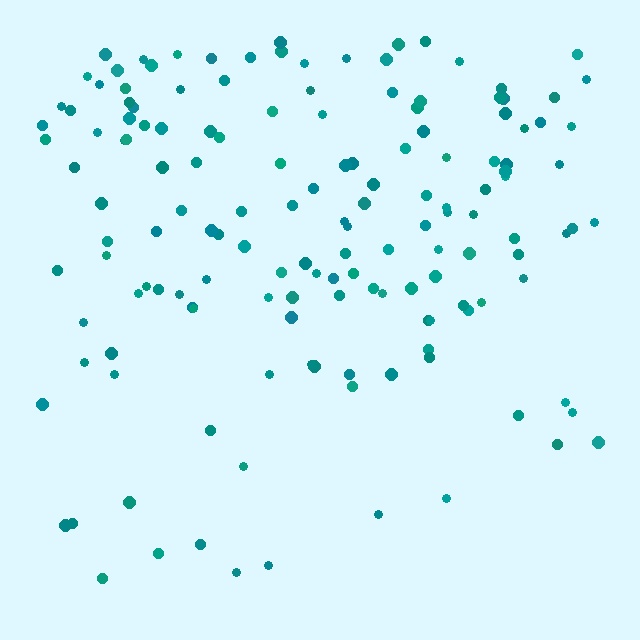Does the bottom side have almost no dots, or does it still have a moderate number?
Still a moderate number, just noticeably fewer than the top.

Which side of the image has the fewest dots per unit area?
The bottom.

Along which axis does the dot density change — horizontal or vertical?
Vertical.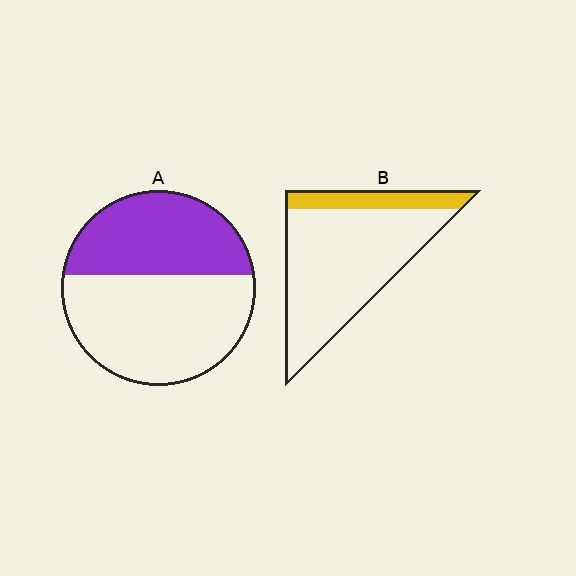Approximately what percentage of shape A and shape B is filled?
A is approximately 40% and B is approximately 20%.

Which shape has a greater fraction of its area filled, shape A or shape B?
Shape A.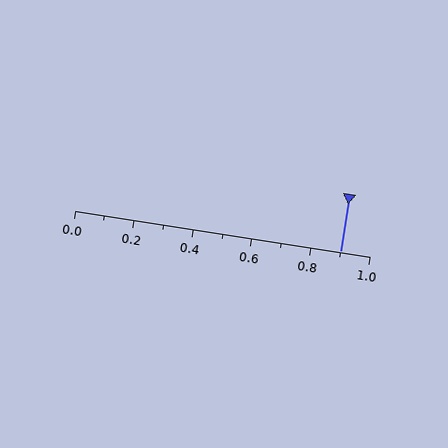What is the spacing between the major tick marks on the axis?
The major ticks are spaced 0.2 apart.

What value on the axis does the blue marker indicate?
The marker indicates approximately 0.9.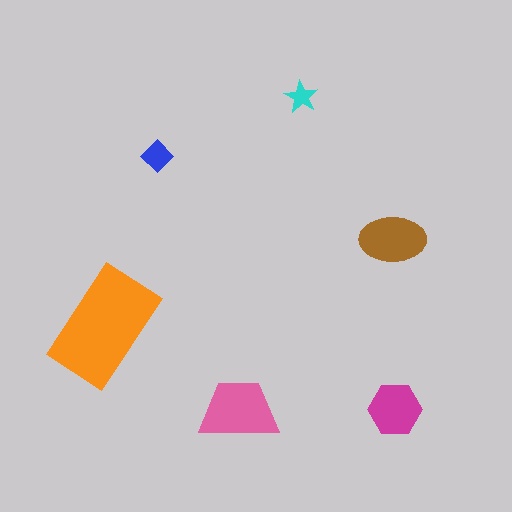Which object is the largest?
The orange rectangle.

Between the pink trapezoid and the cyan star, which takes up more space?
The pink trapezoid.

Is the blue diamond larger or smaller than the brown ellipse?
Smaller.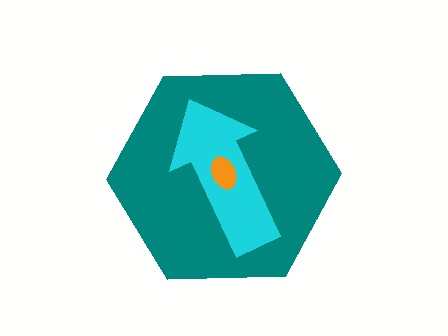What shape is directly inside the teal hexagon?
The cyan arrow.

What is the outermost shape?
The teal hexagon.